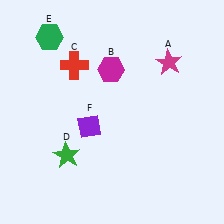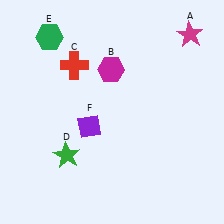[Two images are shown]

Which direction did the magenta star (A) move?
The magenta star (A) moved up.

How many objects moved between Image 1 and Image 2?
1 object moved between the two images.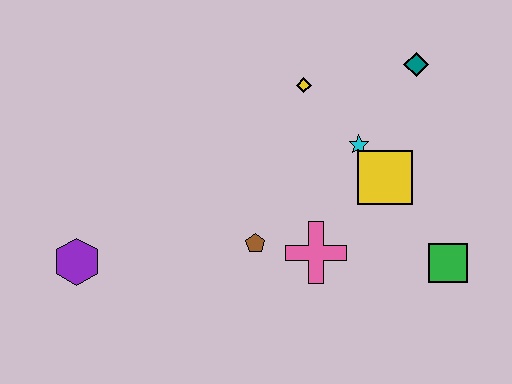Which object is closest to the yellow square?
The cyan star is closest to the yellow square.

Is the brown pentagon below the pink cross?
No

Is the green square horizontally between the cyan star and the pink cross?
No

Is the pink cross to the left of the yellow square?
Yes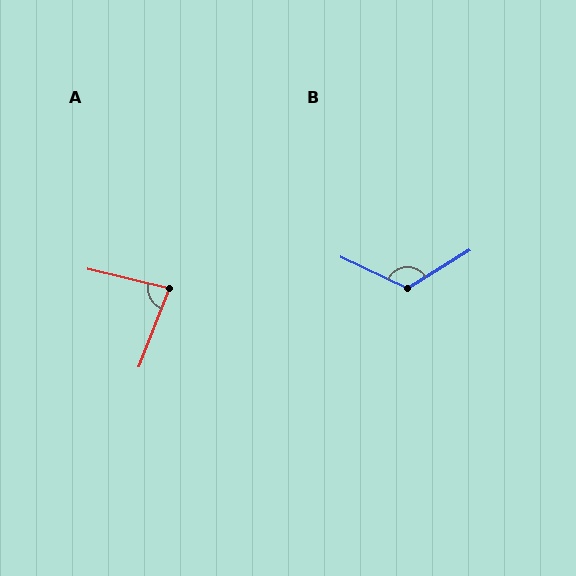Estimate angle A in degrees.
Approximately 82 degrees.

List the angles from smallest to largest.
A (82°), B (123°).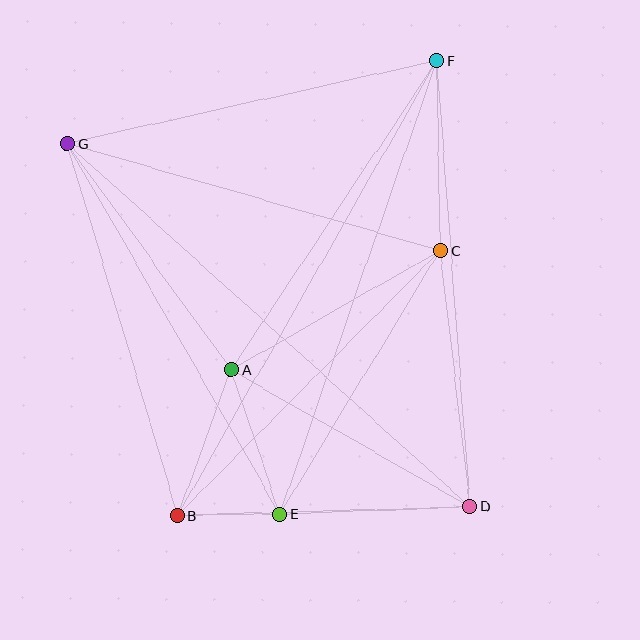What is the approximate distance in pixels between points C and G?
The distance between C and G is approximately 388 pixels.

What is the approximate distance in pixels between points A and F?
The distance between A and F is approximately 371 pixels.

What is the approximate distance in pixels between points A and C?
The distance between A and C is approximately 241 pixels.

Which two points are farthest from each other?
Points D and G are farthest from each other.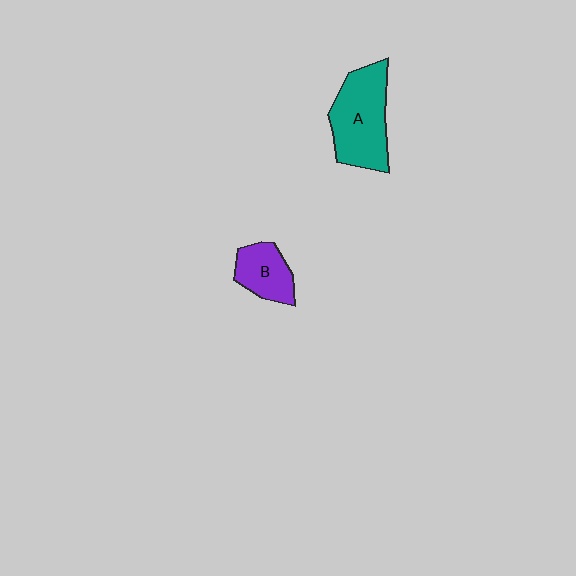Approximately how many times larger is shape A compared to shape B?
Approximately 1.9 times.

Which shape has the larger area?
Shape A (teal).